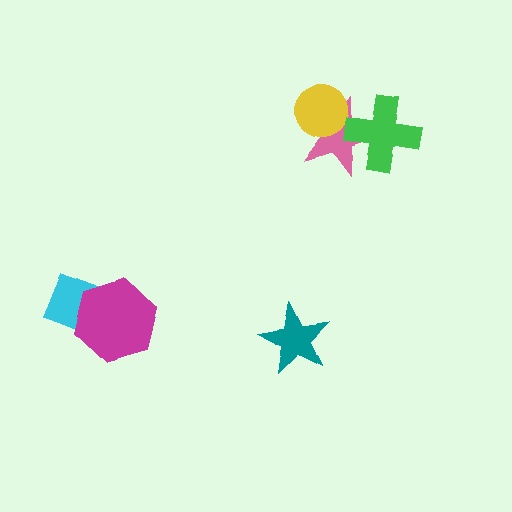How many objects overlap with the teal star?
0 objects overlap with the teal star.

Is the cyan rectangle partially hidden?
Yes, it is partially covered by another shape.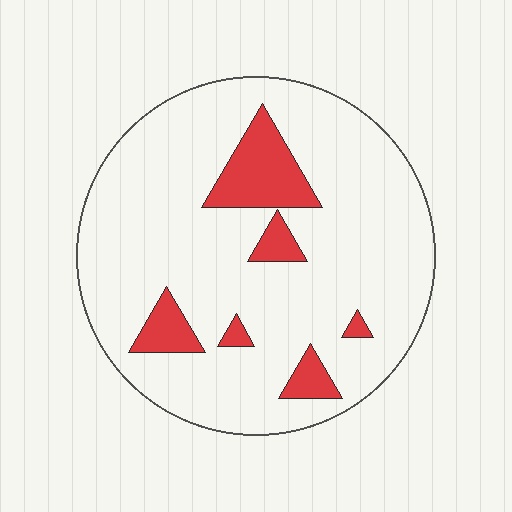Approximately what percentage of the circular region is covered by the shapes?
Approximately 15%.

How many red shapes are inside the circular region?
6.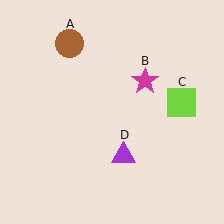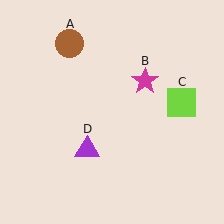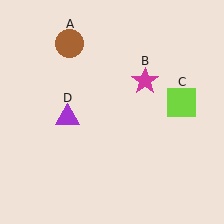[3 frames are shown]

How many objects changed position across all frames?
1 object changed position: purple triangle (object D).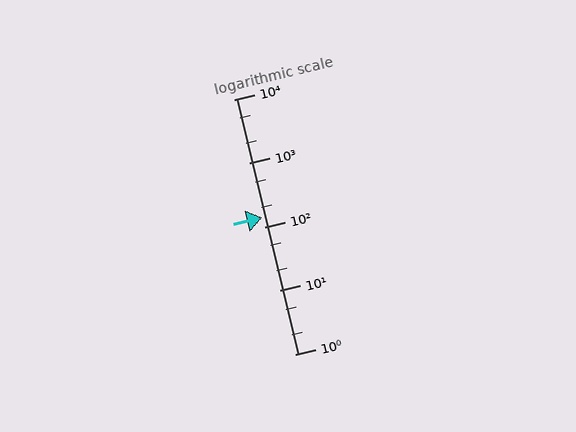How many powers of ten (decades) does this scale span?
The scale spans 4 decades, from 1 to 10000.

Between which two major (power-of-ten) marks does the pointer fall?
The pointer is between 100 and 1000.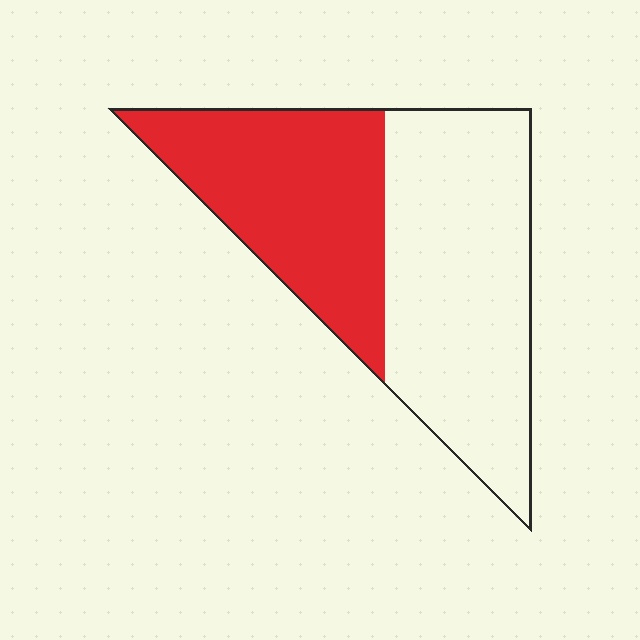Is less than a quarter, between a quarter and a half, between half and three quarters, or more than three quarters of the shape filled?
Between a quarter and a half.